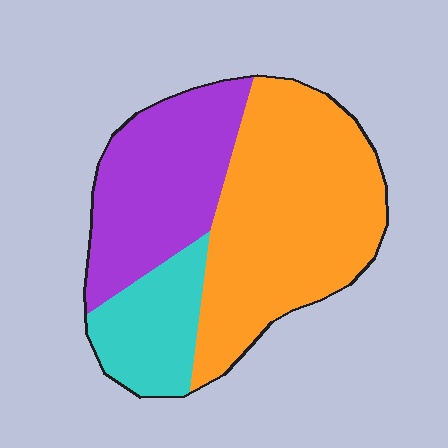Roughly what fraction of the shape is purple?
Purple covers around 30% of the shape.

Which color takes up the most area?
Orange, at roughly 50%.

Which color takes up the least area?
Cyan, at roughly 15%.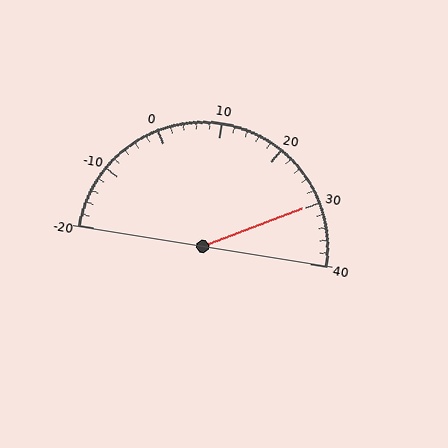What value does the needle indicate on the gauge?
The needle indicates approximately 30.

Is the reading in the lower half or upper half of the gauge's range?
The reading is in the upper half of the range (-20 to 40).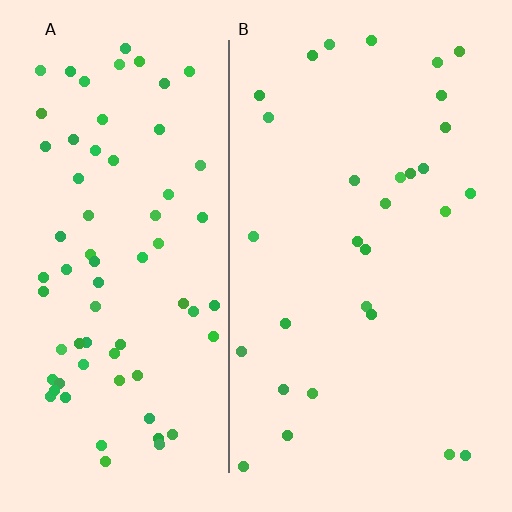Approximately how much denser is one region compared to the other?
Approximately 2.4× — region A over region B.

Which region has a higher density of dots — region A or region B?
A (the left).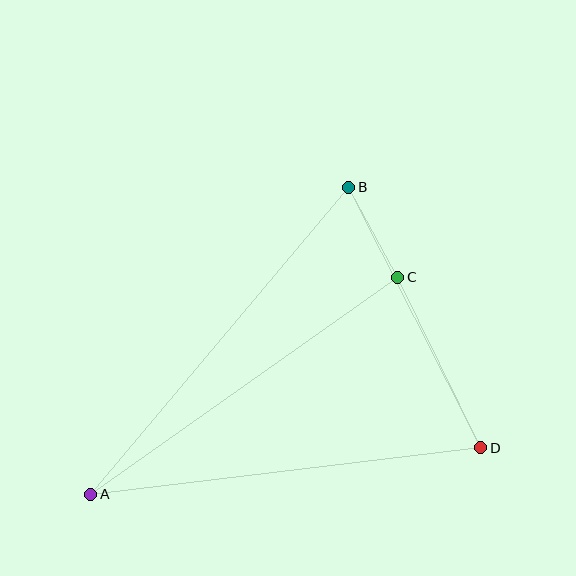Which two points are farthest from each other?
Points A and B are farthest from each other.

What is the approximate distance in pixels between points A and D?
The distance between A and D is approximately 393 pixels.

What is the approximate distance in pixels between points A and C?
The distance between A and C is approximately 376 pixels.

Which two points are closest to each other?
Points B and C are closest to each other.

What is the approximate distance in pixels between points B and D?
The distance between B and D is approximately 292 pixels.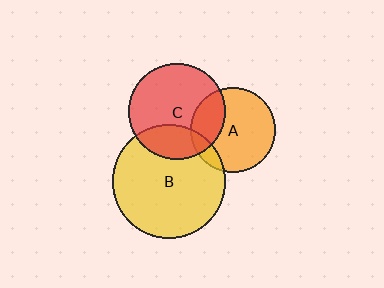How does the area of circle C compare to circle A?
Approximately 1.3 times.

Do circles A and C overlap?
Yes.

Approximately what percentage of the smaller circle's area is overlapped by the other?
Approximately 25%.